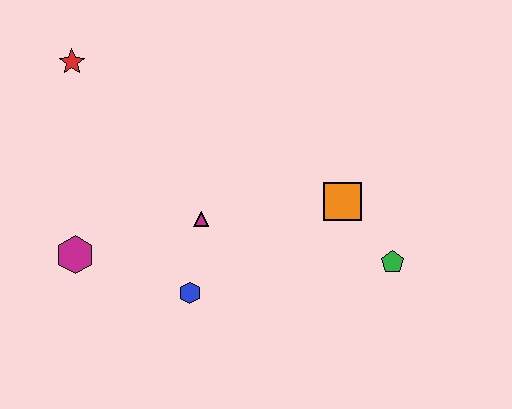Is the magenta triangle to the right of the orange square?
No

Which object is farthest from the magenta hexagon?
The green pentagon is farthest from the magenta hexagon.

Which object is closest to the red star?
The magenta hexagon is closest to the red star.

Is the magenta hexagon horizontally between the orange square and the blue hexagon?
No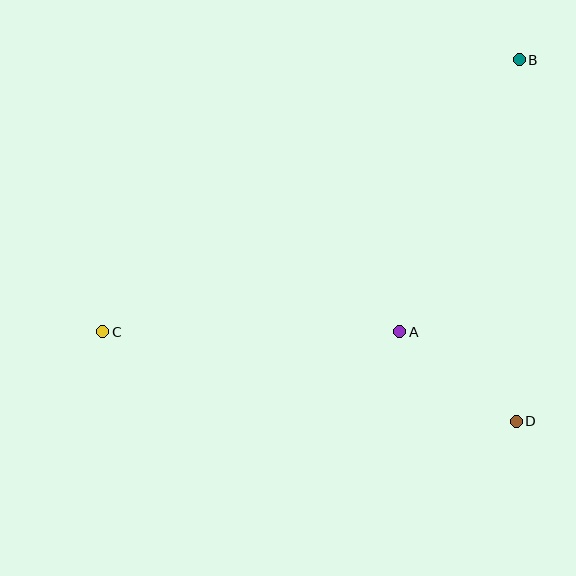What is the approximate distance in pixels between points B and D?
The distance between B and D is approximately 361 pixels.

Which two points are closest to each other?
Points A and D are closest to each other.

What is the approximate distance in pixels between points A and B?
The distance between A and B is approximately 297 pixels.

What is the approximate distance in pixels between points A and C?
The distance between A and C is approximately 297 pixels.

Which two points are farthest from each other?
Points B and C are farthest from each other.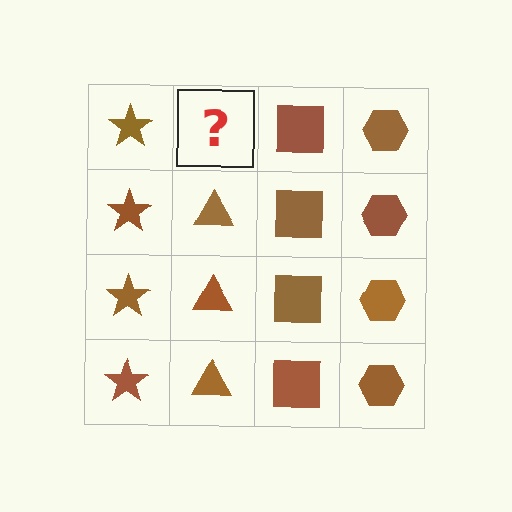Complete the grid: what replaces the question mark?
The question mark should be replaced with a brown triangle.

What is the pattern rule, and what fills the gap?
The rule is that each column has a consistent shape. The gap should be filled with a brown triangle.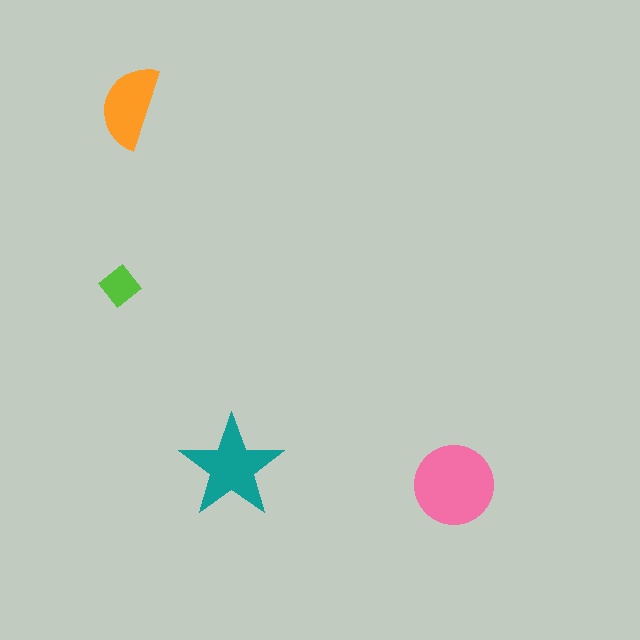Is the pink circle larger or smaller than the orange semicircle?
Larger.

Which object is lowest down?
The pink circle is bottommost.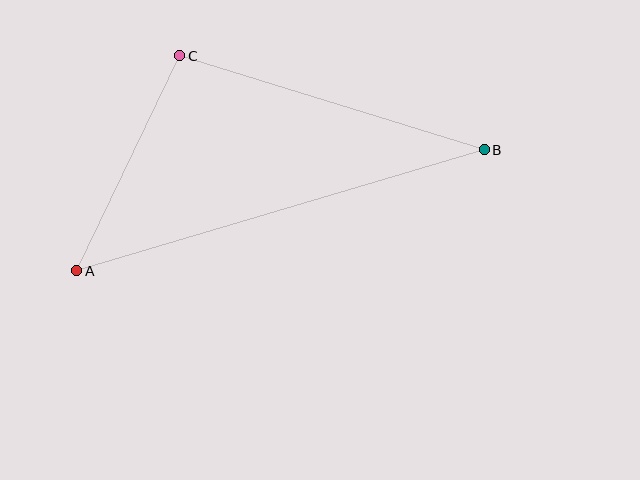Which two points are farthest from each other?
Points A and B are farthest from each other.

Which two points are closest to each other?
Points A and C are closest to each other.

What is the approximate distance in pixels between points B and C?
The distance between B and C is approximately 319 pixels.